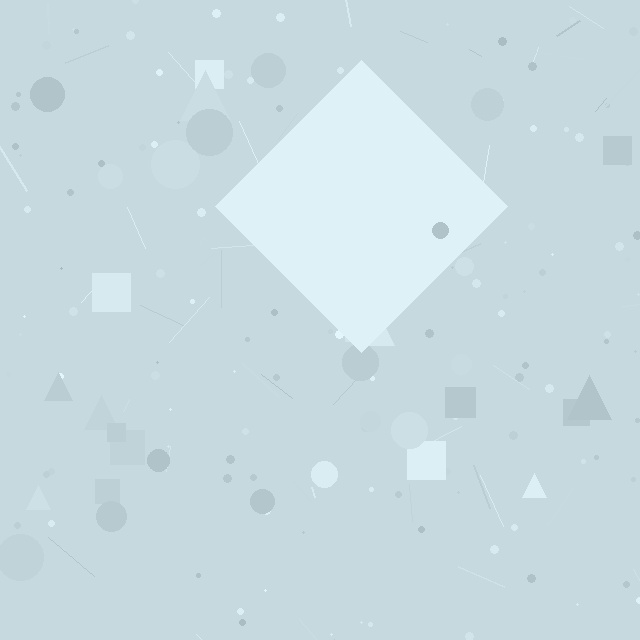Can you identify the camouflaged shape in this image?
The camouflaged shape is a diamond.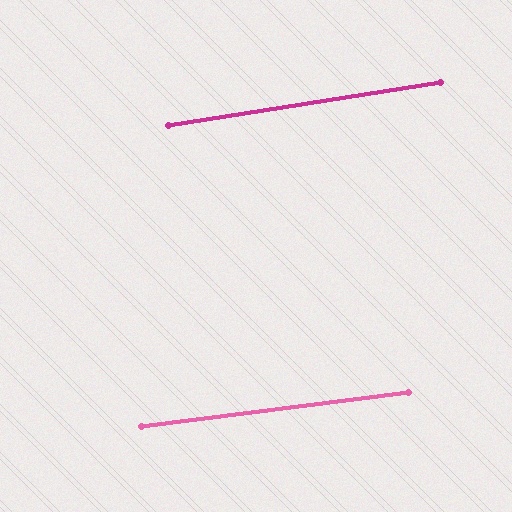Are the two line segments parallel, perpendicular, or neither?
Parallel — their directions differ by only 1.7°.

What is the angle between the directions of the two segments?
Approximately 2 degrees.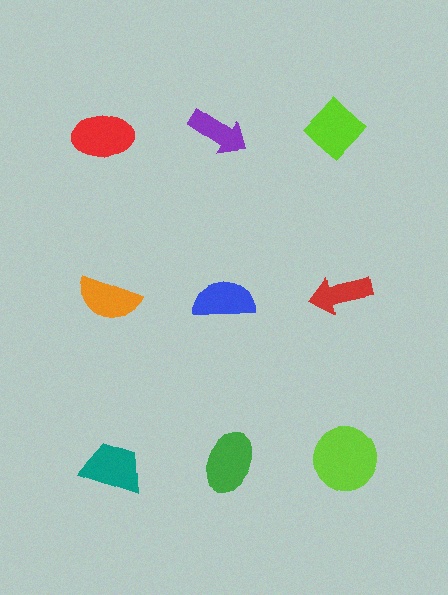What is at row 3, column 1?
A teal trapezoid.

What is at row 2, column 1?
An orange semicircle.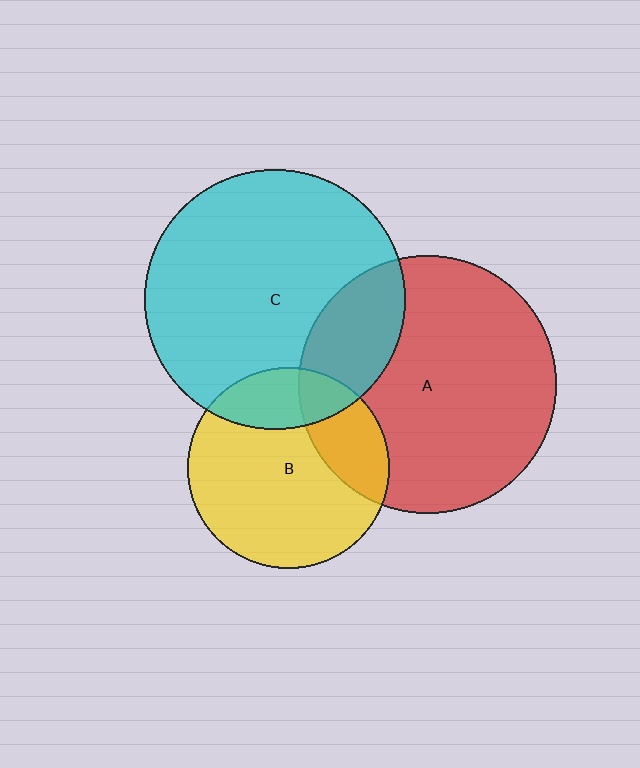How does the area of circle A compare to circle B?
Approximately 1.6 times.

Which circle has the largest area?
Circle C (cyan).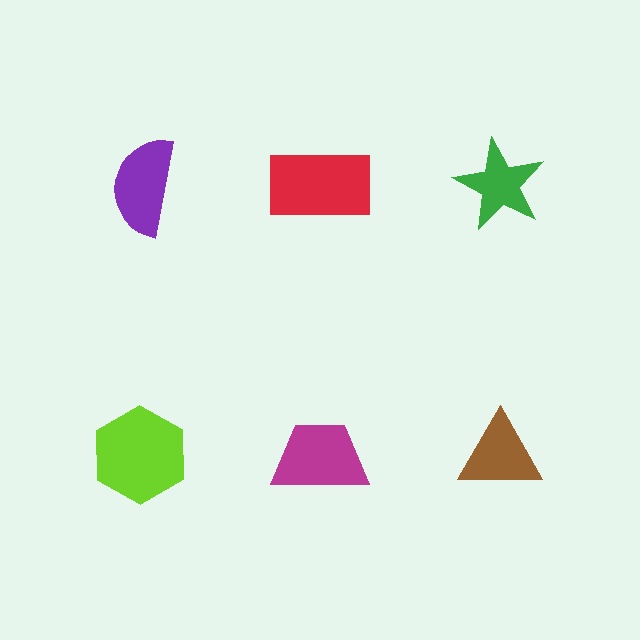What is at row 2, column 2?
A magenta trapezoid.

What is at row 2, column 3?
A brown triangle.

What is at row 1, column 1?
A purple semicircle.